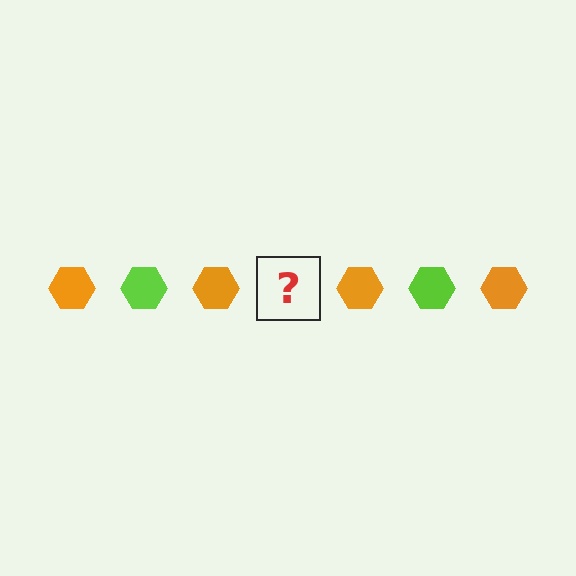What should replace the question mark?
The question mark should be replaced with a lime hexagon.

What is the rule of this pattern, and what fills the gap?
The rule is that the pattern cycles through orange, lime hexagons. The gap should be filled with a lime hexagon.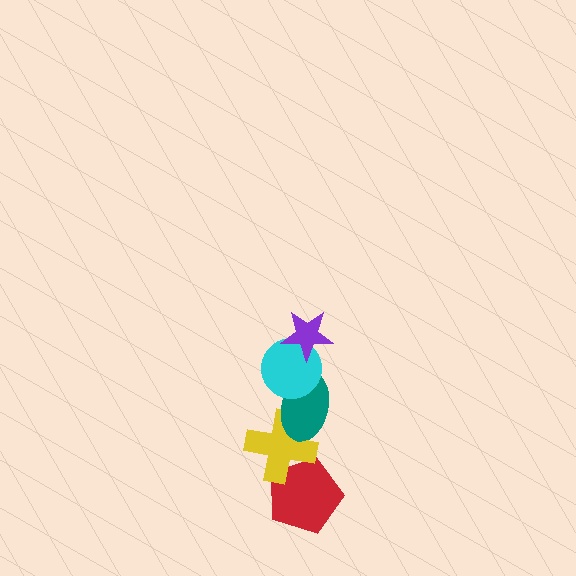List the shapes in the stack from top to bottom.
From top to bottom: the purple star, the cyan circle, the teal ellipse, the yellow cross, the red pentagon.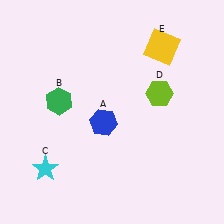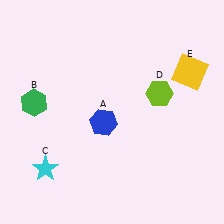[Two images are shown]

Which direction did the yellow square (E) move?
The yellow square (E) moved right.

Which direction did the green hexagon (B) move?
The green hexagon (B) moved left.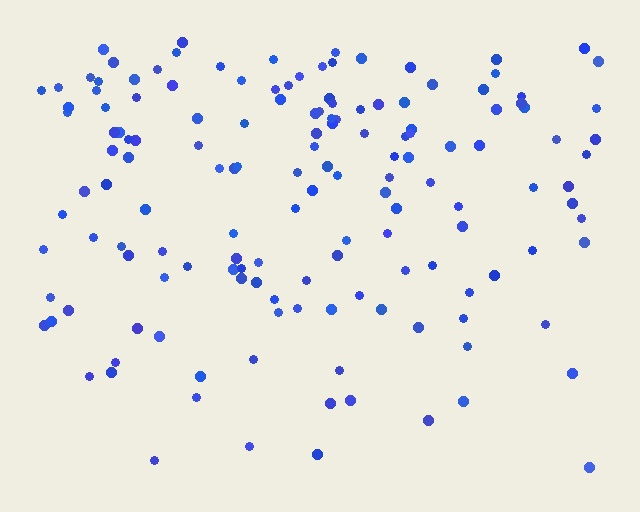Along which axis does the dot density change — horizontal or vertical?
Vertical.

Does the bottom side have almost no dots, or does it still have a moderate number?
Still a moderate number, just noticeably fewer than the top.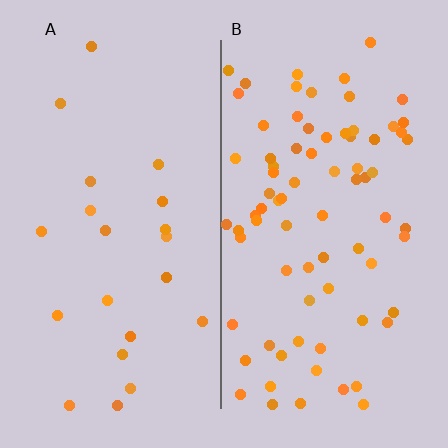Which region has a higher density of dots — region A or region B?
B (the right).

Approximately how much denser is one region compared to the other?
Approximately 3.7× — region B over region A.